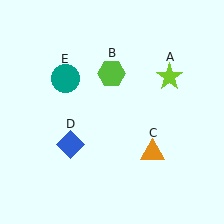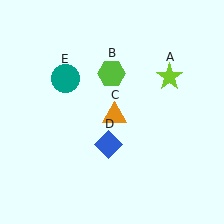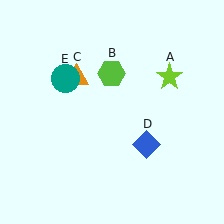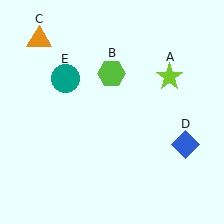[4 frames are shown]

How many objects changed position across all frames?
2 objects changed position: orange triangle (object C), blue diamond (object D).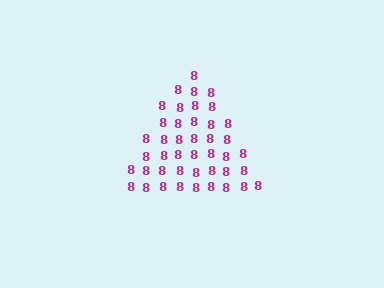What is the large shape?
The large shape is a triangle.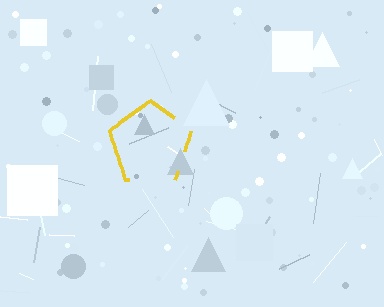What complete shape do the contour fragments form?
The contour fragments form a pentagon.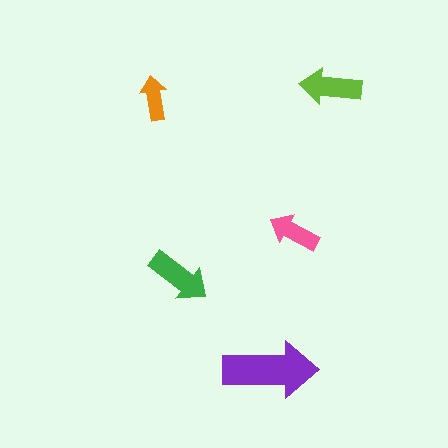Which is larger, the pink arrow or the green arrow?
The green one.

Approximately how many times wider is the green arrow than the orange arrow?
About 1.5 times wider.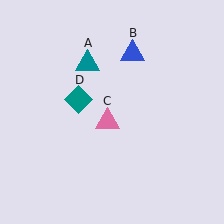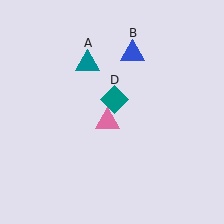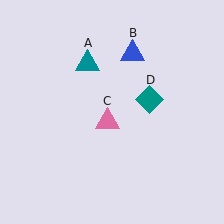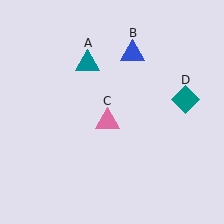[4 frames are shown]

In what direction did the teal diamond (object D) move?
The teal diamond (object D) moved right.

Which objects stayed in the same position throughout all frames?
Teal triangle (object A) and blue triangle (object B) and pink triangle (object C) remained stationary.